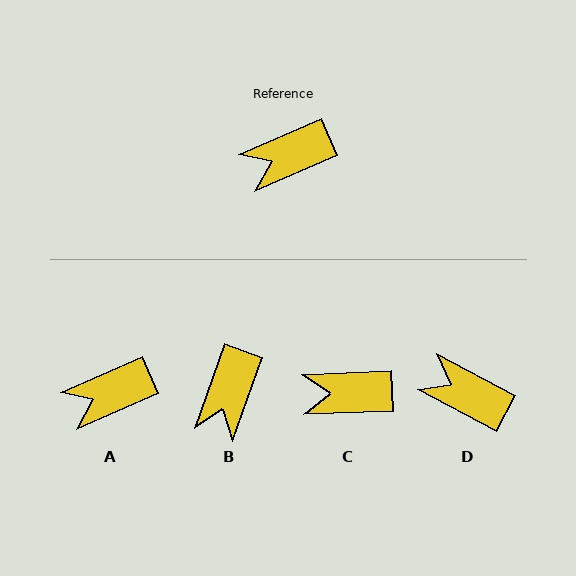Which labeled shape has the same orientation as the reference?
A.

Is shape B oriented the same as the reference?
No, it is off by about 47 degrees.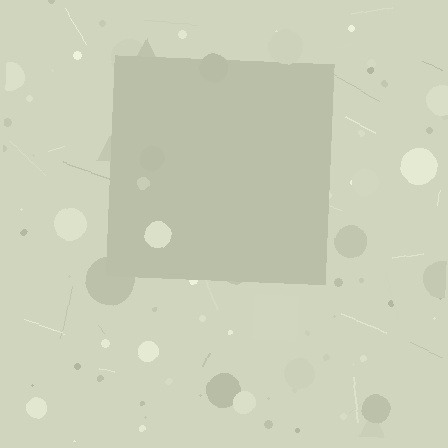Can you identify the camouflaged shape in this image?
The camouflaged shape is a square.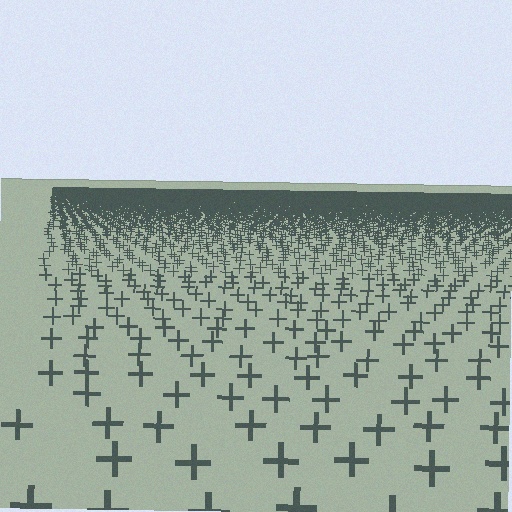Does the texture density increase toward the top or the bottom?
Density increases toward the top.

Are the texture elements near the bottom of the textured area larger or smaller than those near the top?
Larger. Near the bottom, elements are closer to the viewer and appear at a bigger on-screen size.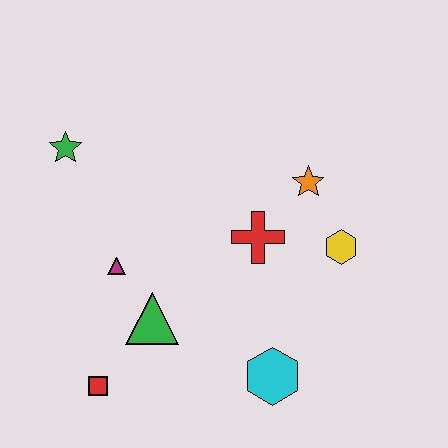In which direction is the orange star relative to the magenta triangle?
The orange star is to the right of the magenta triangle.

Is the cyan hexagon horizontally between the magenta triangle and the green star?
No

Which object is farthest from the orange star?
The red square is farthest from the orange star.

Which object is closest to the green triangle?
The magenta triangle is closest to the green triangle.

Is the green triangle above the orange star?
No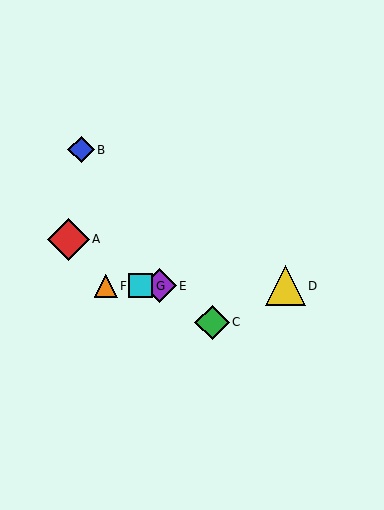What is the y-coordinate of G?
Object G is at y≈286.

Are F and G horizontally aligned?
Yes, both are at y≈286.